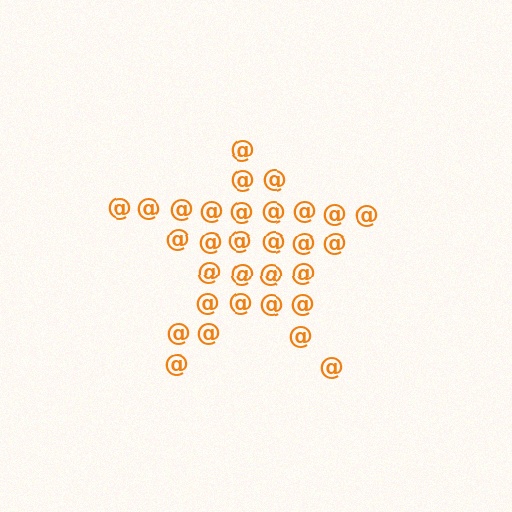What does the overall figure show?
The overall figure shows a star.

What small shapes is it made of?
It is made of small at signs.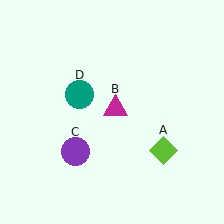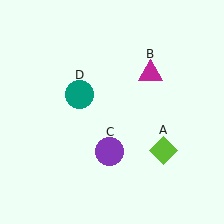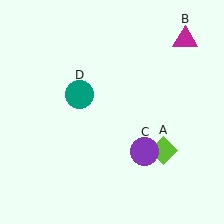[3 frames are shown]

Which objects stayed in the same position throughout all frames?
Lime diamond (object A) and teal circle (object D) remained stationary.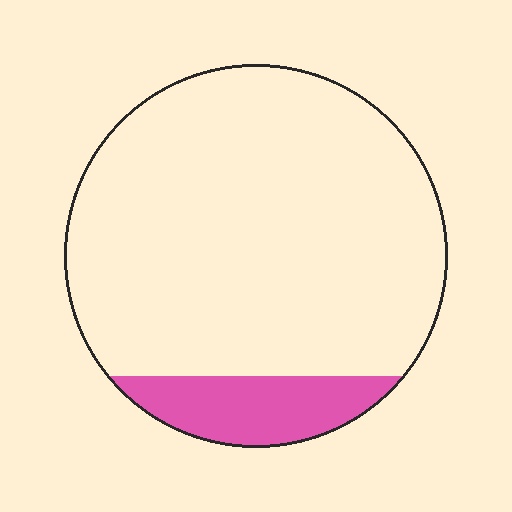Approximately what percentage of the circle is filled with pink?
Approximately 15%.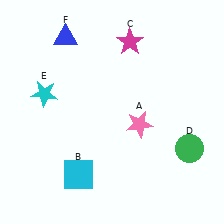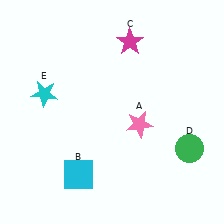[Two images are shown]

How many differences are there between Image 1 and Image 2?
There is 1 difference between the two images.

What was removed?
The blue triangle (F) was removed in Image 2.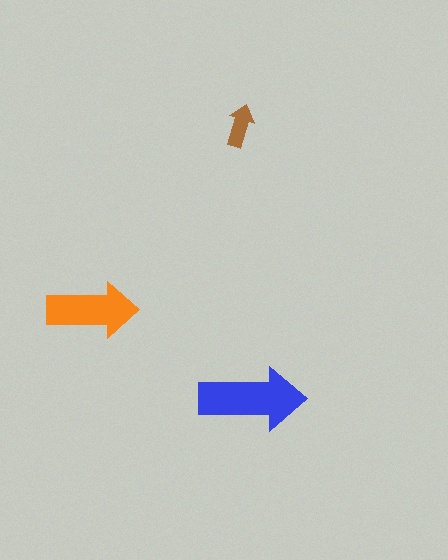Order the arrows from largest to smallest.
the blue one, the orange one, the brown one.